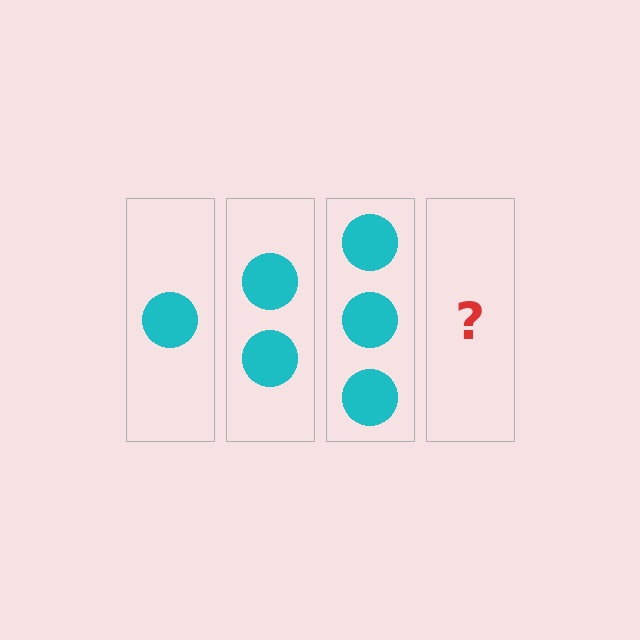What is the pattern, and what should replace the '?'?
The pattern is that each step adds one more circle. The '?' should be 4 circles.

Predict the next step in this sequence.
The next step is 4 circles.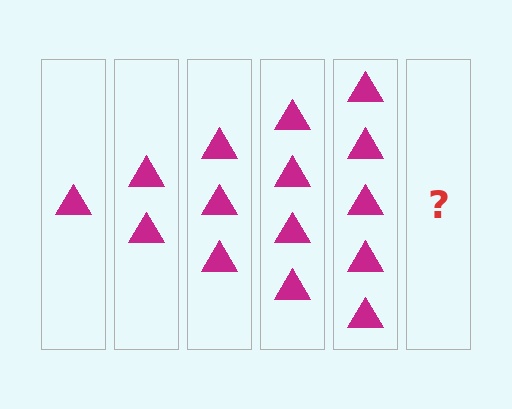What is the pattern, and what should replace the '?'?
The pattern is that each step adds one more triangle. The '?' should be 6 triangles.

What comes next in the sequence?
The next element should be 6 triangles.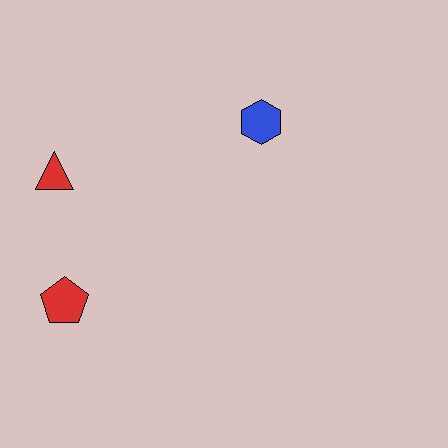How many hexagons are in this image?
There is 1 hexagon.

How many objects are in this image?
There are 3 objects.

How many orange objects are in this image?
There are no orange objects.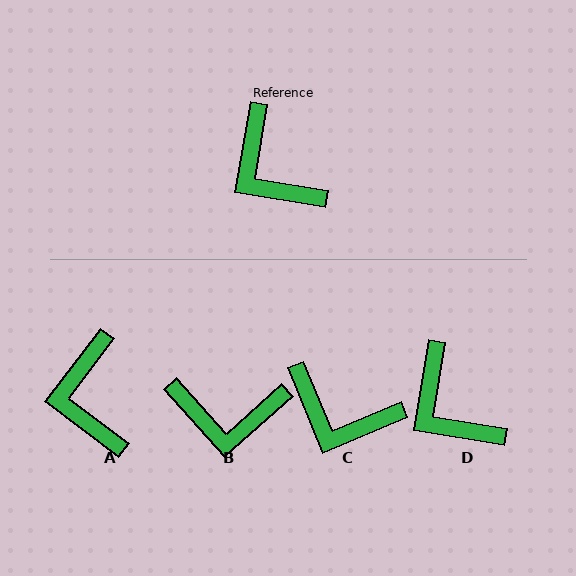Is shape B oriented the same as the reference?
No, it is off by about 51 degrees.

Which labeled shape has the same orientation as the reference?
D.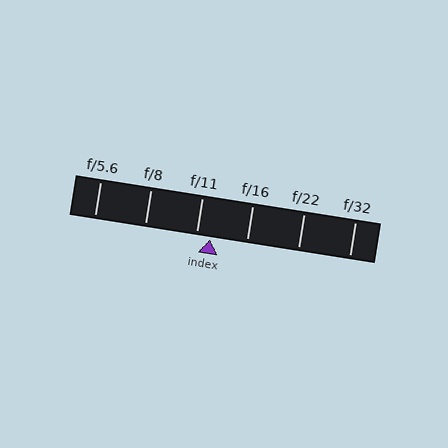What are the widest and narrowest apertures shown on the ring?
The widest aperture shown is f/5.6 and the narrowest is f/32.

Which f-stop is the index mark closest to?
The index mark is closest to f/11.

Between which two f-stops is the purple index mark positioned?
The index mark is between f/11 and f/16.